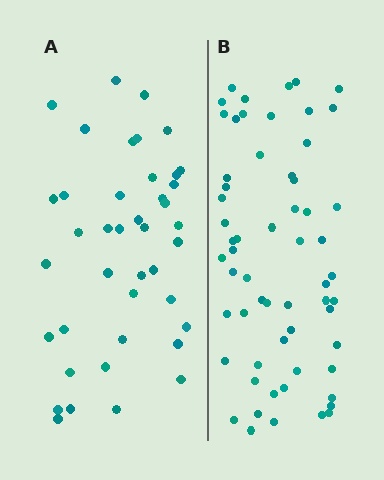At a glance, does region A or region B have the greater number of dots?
Region B (the right region) has more dots.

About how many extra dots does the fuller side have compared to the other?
Region B has approximately 20 more dots than region A.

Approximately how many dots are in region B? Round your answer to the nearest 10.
About 60 dots.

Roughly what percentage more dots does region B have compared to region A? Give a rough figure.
About 45% more.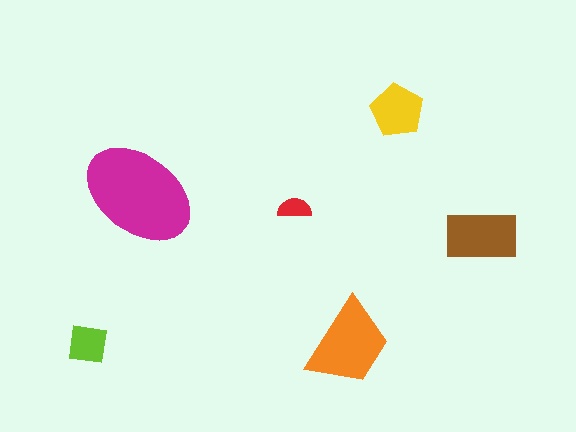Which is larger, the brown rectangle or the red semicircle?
The brown rectangle.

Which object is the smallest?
The red semicircle.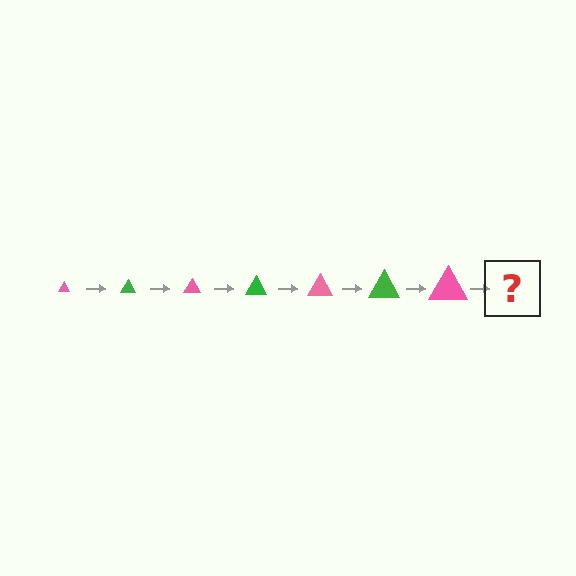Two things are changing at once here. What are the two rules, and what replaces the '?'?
The two rules are that the triangle grows larger each step and the color cycles through pink and green. The '?' should be a green triangle, larger than the previous one.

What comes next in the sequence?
The next element should be a green triangle, larger than the previous one.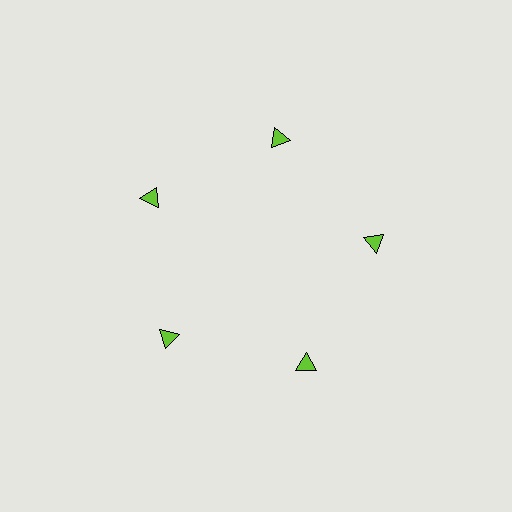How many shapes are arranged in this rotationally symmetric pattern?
There are 5 shapes, arranged in 5 groups of 1.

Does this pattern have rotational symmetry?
Yes, this pattern has 5-fold rotational symmetry. It looks the same after rotating 72 degrees around the center.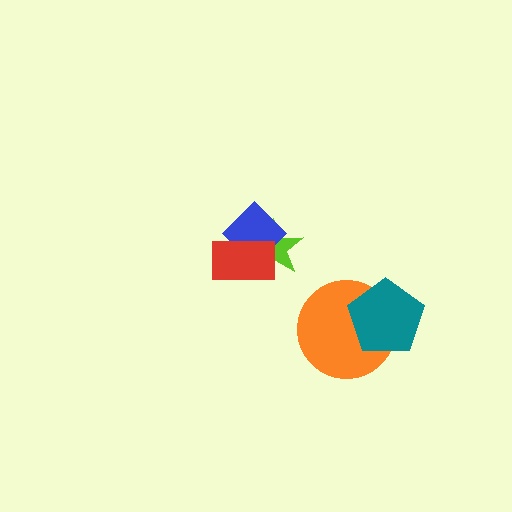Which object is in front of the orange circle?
The teal pentagon is in front of the orange circle.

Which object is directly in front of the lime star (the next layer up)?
The blue diamond is directly in front of the lime star.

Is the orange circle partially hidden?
Yes, it is partially covered by another shape.